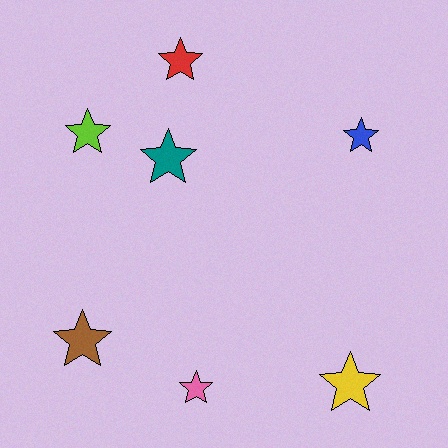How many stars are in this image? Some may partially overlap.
There are 7 stars.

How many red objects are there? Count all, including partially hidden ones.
There is 1 red object.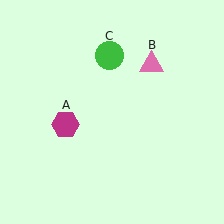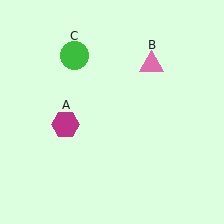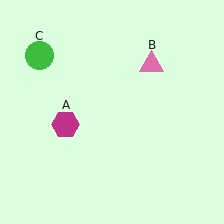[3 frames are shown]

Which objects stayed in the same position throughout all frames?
Magenta hexagon (object A) and pink triangle (object B) remained stationary.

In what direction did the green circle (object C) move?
The green circle (object C) moved left.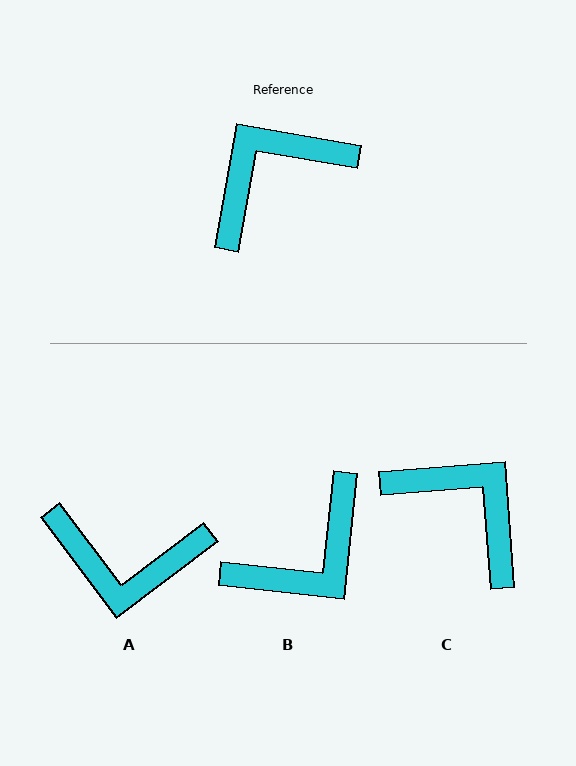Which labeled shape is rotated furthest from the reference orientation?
B, about 176 degrees away.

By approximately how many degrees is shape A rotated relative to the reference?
Approximately 137 degrees counter-clockwise.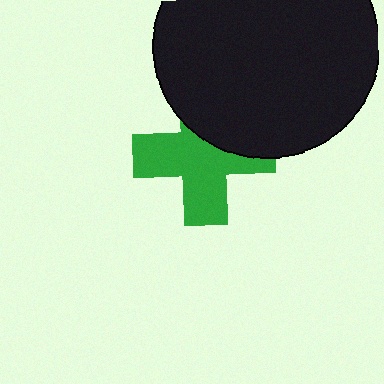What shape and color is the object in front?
The object in front is a black circle.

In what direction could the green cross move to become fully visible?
The green cross could move down. That would shift it out from behind the black circle entirely.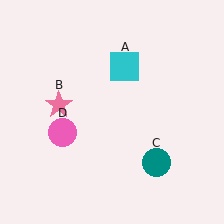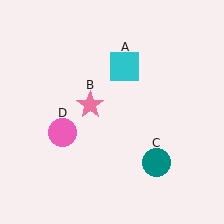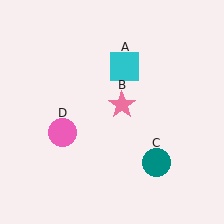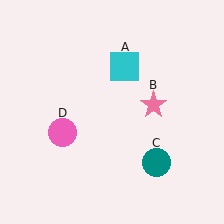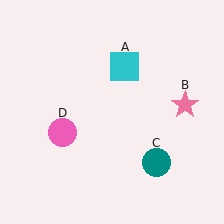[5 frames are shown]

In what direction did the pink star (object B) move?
The pink star (object B) moved right.